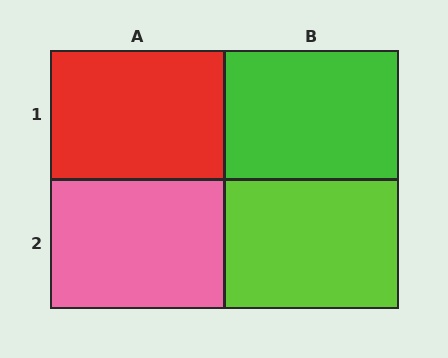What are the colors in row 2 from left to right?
Pink, lime.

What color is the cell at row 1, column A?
Red.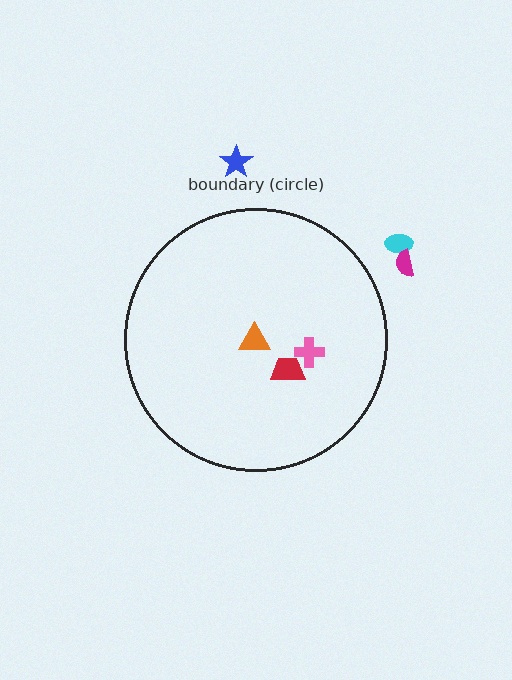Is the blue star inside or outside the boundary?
Outside.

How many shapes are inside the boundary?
3 inside, 3 outside.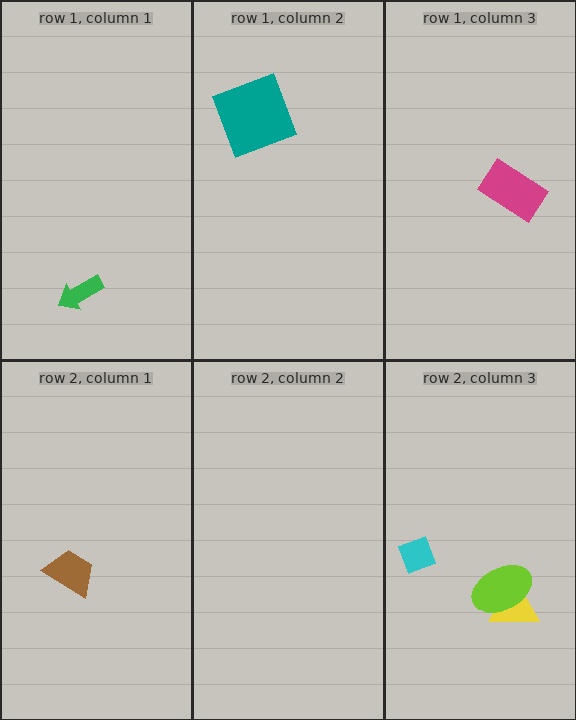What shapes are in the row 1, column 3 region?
The magenta rectangle.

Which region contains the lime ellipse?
The row 2, column 3 region.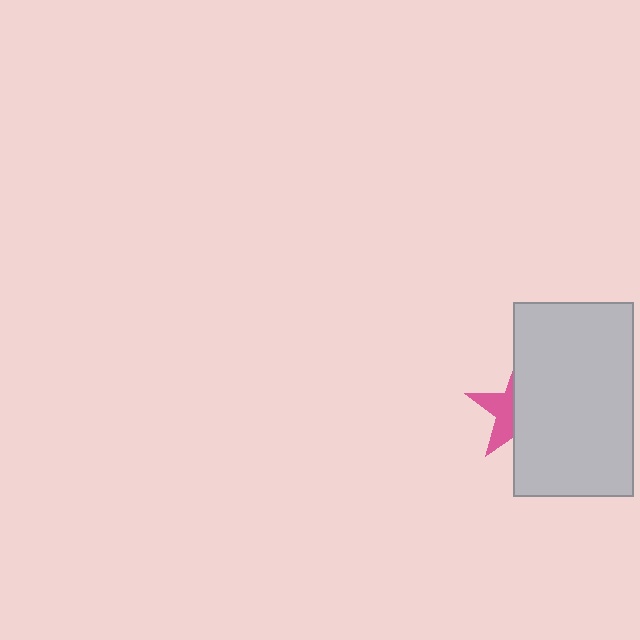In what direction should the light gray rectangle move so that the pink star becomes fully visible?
The light gray rectangle should move right. That is the shortest direction to clear the overlap and leave the pink star fully visible.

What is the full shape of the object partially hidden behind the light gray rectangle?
The partially hidden object is a pink star.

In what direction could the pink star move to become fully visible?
The pink star could move left. That would shift it out from behind the light gray rectangle entirely.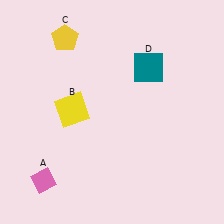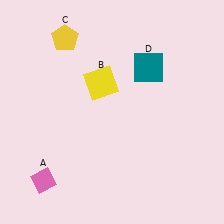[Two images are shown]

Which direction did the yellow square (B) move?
The yellow square (B) moved right.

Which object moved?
The yellow square (B) moved right.